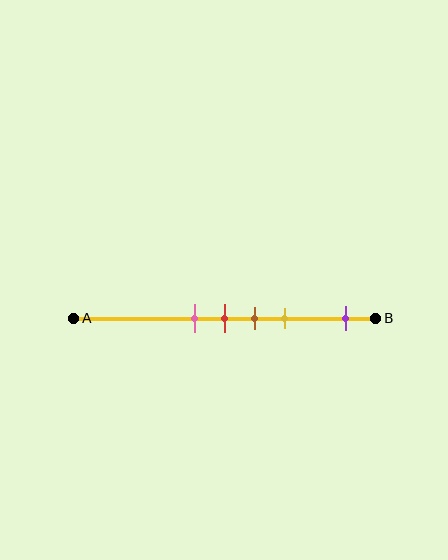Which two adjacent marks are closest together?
The pink and red marks are the closest adjacent pair.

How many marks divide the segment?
There are 5 marks dividing the segment.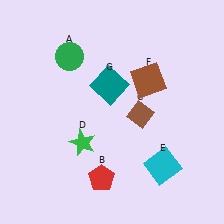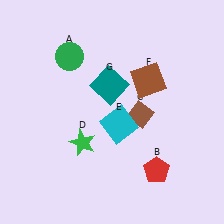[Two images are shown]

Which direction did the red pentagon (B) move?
The red pentagon (B) moved right.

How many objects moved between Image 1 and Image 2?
2 objects moved between the two images.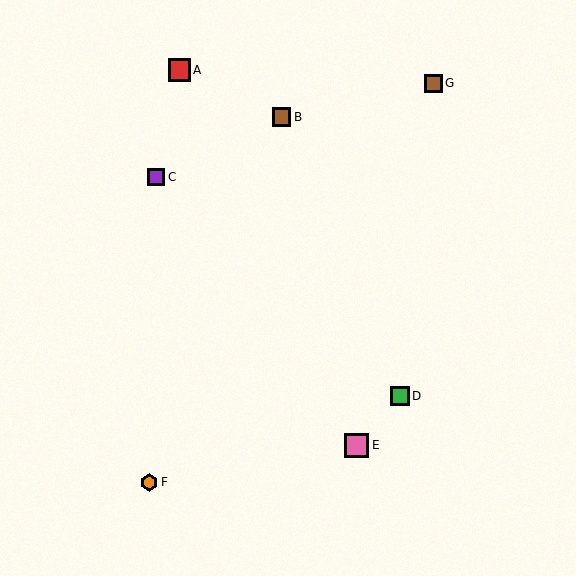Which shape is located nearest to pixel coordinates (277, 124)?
The brown square (labeled B) at (281, 117) is nearest to that location.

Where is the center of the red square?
The center of the red square is at (179, 70).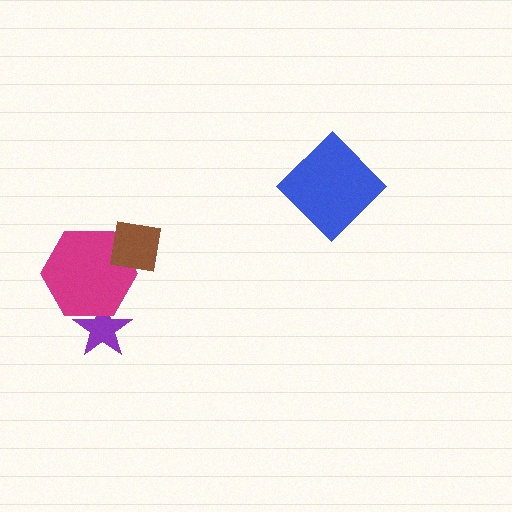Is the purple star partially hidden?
Yes, it is partially covered by another shape.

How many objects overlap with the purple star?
1 object overlaps with the purple star.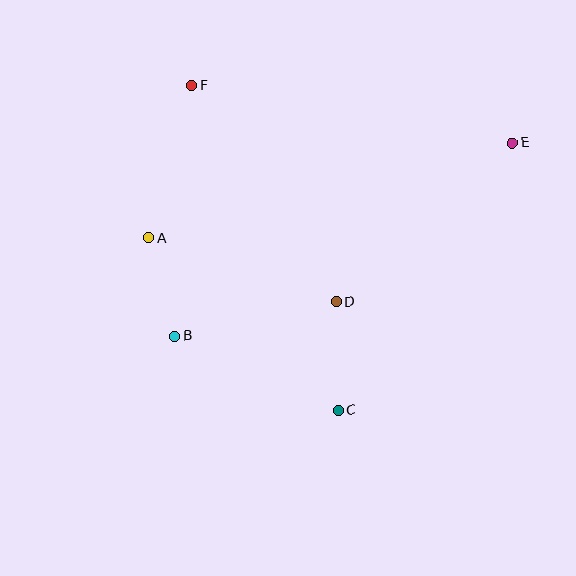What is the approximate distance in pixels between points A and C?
The distance between A and C is approximately 256 pixels.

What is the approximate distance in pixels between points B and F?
The distance between B and F is approximately 251 pixels.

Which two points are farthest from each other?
Points B and E are farthest from each other.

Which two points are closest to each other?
Points A and B are closest to each other.